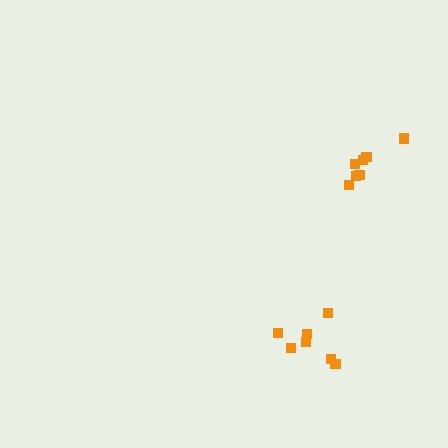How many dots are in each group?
Group 1: 7 dots, Group 2: 7 dots (14 total).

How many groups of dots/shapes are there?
There are 2 groups.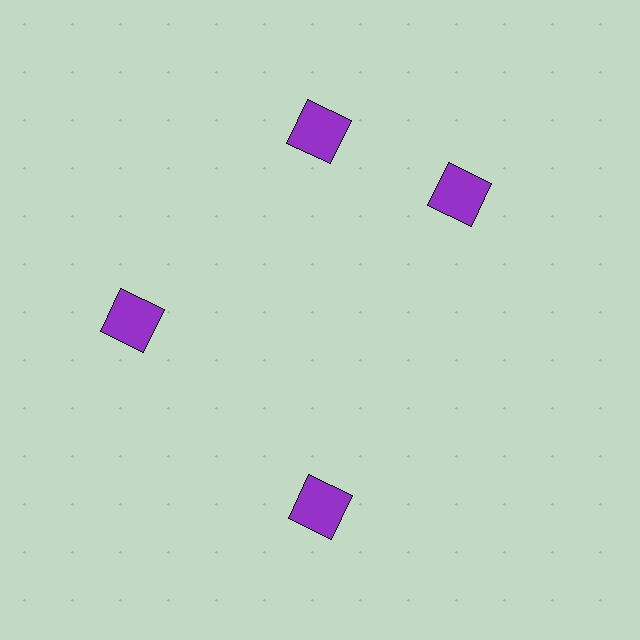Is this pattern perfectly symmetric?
No. The 4 purple squares are arranged in a ring, but one element near the 3 o'clock position is rotated out of alignment along the ring, breaking the 4-fold rotational symmetry.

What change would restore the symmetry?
The symmetry would be restored by rotating it back into even spacing with its neighbors so that all 4 squares sit at equal angles and equal distance from the center.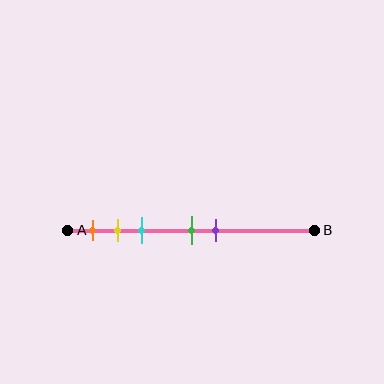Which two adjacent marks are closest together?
The yellow and cyan marks are the closest adjacent pair.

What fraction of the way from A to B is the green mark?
The green mark is approximately 50% (0.5) of the way from A to B.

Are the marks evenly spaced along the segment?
No, the marks are not evenly spaced.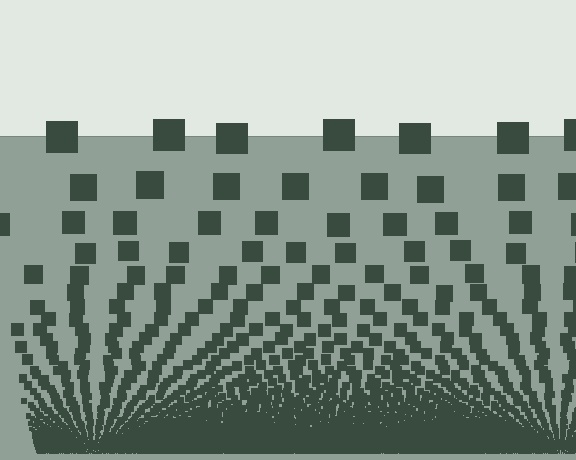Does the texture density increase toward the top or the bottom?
Density increases toward the bottom.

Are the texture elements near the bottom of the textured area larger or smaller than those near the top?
Smaller. The gradient is inverted — elements near the bottom are smaller and denser.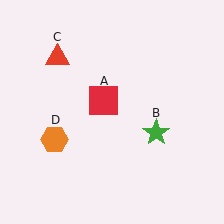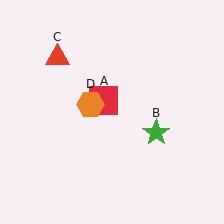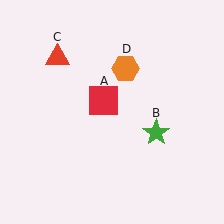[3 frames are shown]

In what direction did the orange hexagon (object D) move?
The orange hexagon (object D) moved up and to the right.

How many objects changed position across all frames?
1 object changed position: orange hexagon (object D).